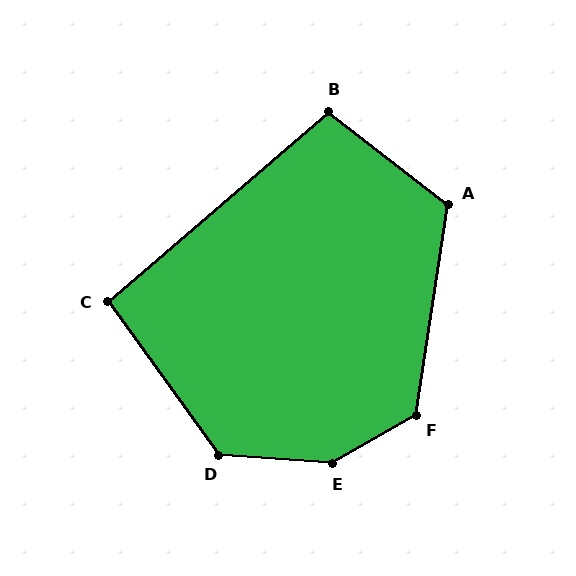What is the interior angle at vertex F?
Approximately 128 degrees (obtuse).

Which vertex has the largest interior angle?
E, at approximately 146 degrees.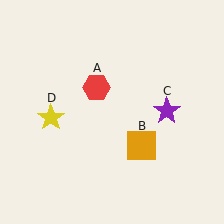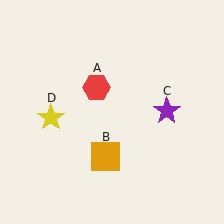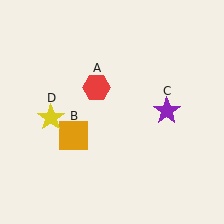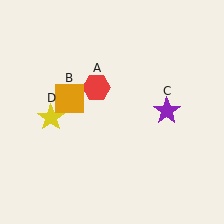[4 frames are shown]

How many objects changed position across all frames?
1 object changed position: orange square (object B).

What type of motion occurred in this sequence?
The orange square (object B) rotated clockwise around the center of the scene.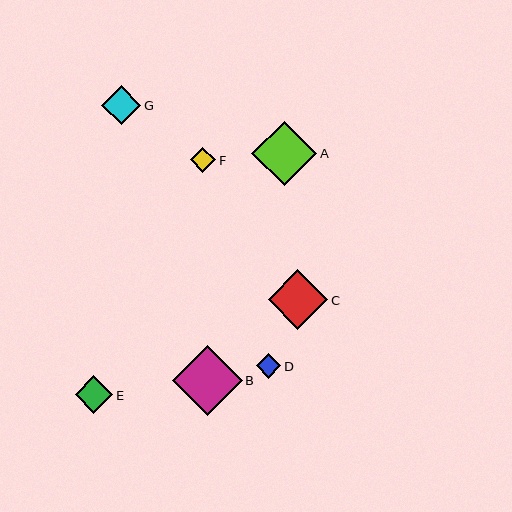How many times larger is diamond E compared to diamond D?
Diamond E is approximately 1.5 times the size of diamond D.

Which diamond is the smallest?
Diamond D is the smallest with a size of approximately 24 pixels.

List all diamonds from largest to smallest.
From largest to smallest: B, A, C, G, E, F, D.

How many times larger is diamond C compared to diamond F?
Diamond C is approximately 2.4 times the size of diamond F.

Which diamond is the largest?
Diamond B is the largest with a size of approximately 70 pixels.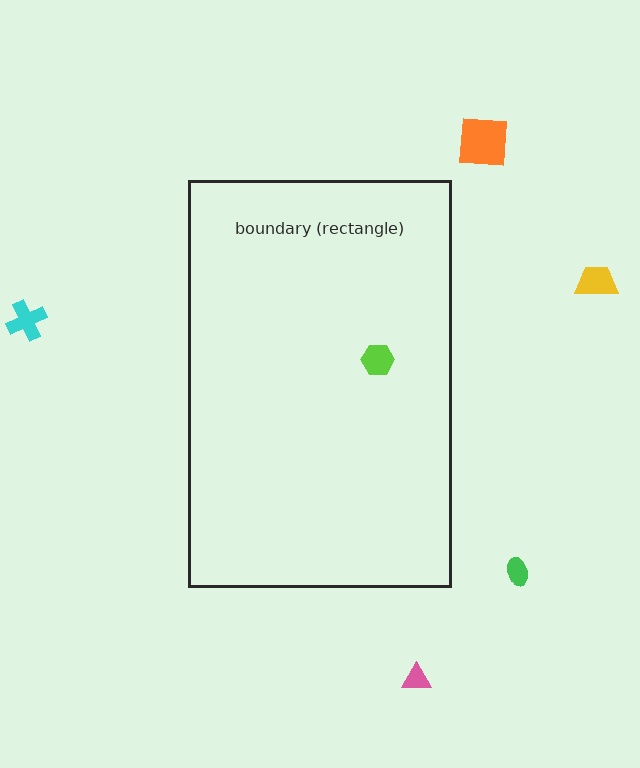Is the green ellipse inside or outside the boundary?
Outside.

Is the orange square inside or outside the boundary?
Outside.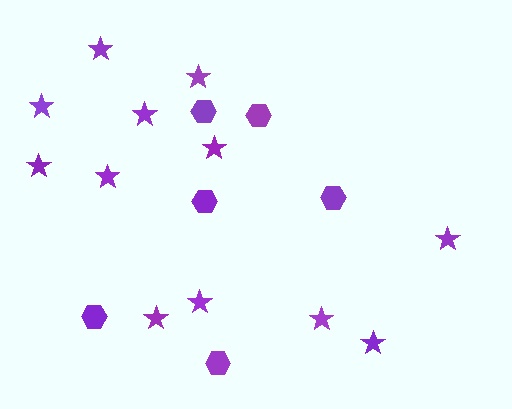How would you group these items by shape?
There are 2 groups: one group of hexagons (6) and one group of stars (12).